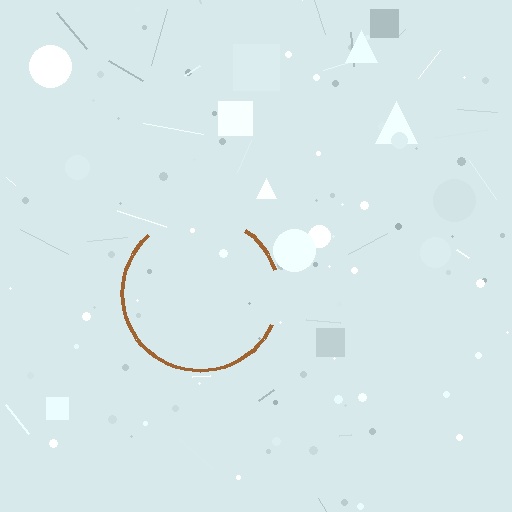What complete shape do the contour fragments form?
The contour fragments form a circle.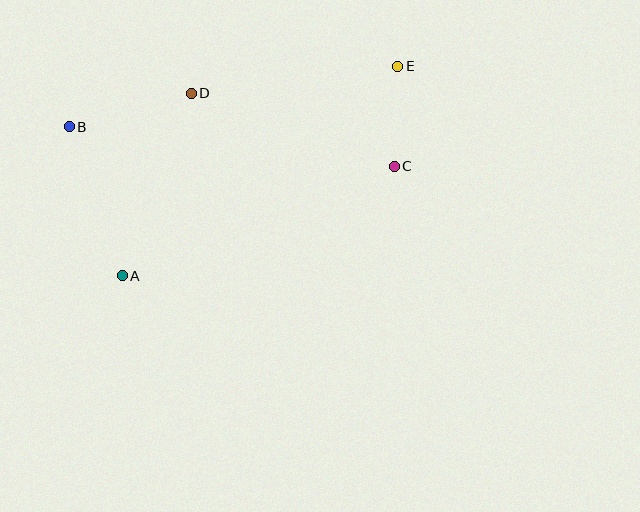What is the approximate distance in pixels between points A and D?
The distance between A and D is approximately 195 pixels.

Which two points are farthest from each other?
Points A and E are farthest from each other.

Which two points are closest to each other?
Points C and E are closest to each other.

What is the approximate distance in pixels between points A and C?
The distance between A and C is approximately 293 pixels.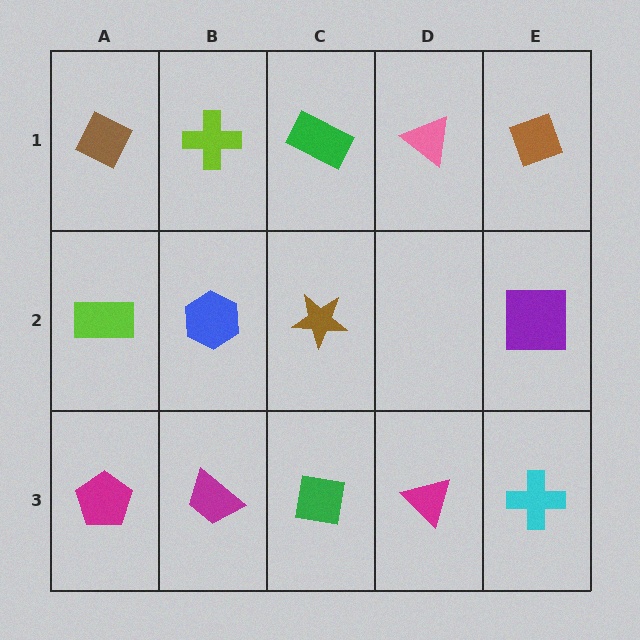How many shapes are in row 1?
5 shapes.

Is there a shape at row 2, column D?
No, that cell is empty.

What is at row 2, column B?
A blue hexagon.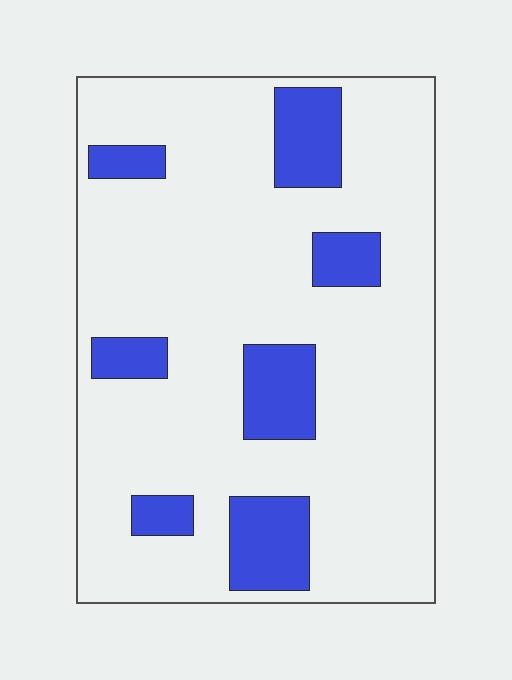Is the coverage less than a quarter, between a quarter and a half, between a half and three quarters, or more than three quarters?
Less than a quarter.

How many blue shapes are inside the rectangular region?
7.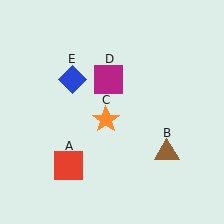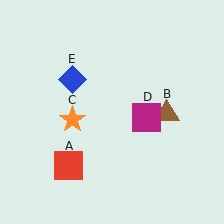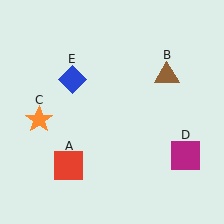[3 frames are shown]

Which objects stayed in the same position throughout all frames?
Red square (object A) and blue diamond (object E) remained stationary.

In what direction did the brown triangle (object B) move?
The brown triangle (object B) moved up.